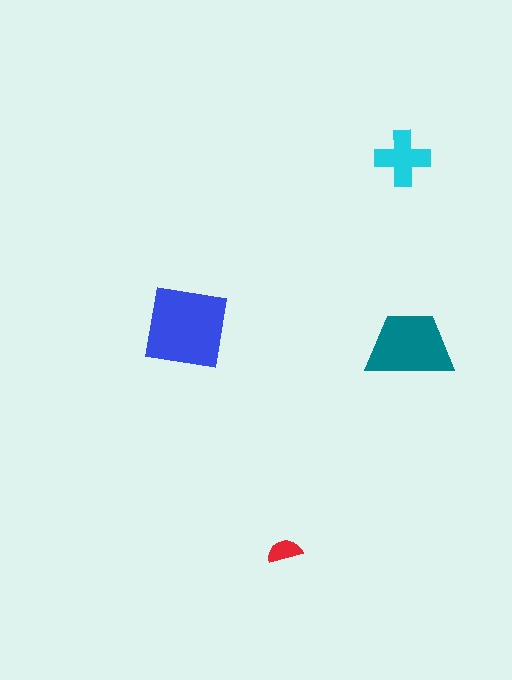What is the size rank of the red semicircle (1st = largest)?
4th.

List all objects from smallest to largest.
The red semicircle, the cyan cross, the teal trapezoid, the blue square.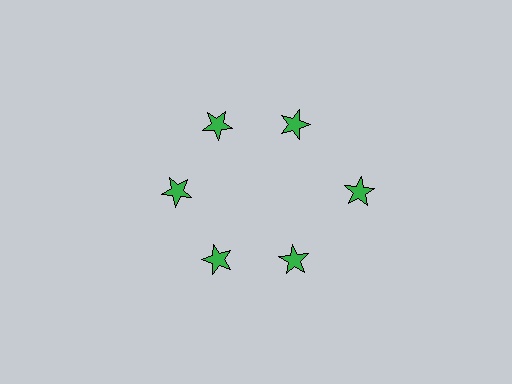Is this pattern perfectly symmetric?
No. The 6 green stars are arranged in a ring, but one element near the 3 o'clock position is pushed outward from the center, breaking the 6-fold rotational symmetry.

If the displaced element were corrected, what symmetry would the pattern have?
It would have 6-fold rotational symmetry — the pattern would map onto itself every 60 degrees.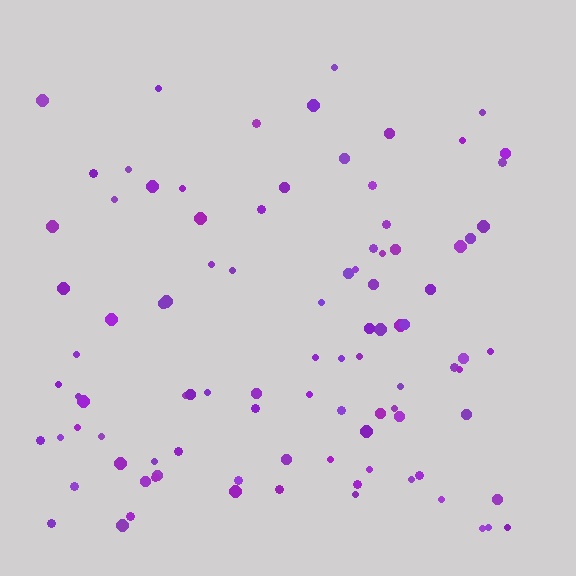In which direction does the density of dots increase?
From top to bottom, with the bottom side densest.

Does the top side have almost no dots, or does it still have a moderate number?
Still a moderate number, just noticeably fewer than the bottom.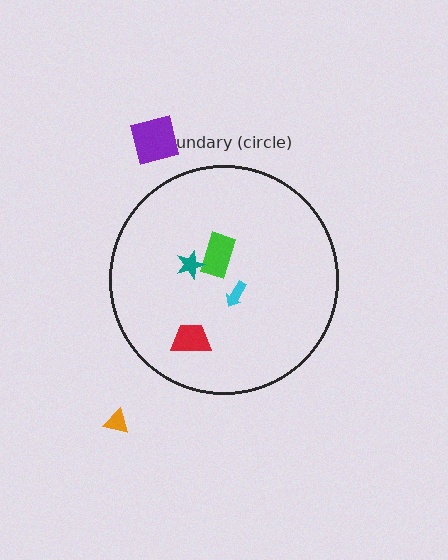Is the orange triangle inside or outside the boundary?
Outside.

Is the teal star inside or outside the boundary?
Inside.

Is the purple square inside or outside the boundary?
Outside.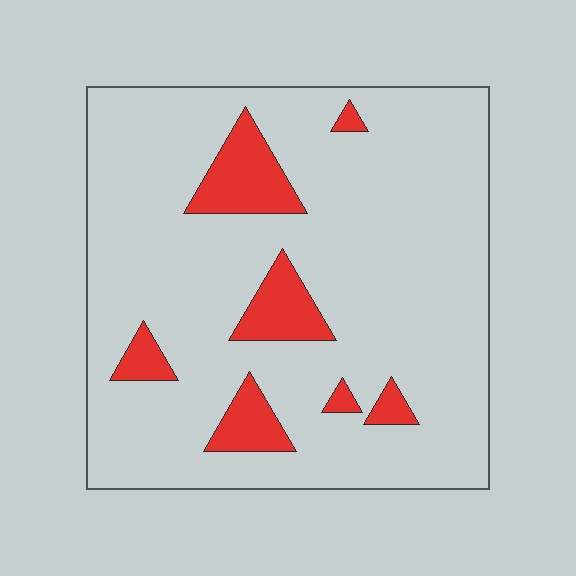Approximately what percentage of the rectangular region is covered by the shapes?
Approximately 15%.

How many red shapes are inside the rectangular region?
7.